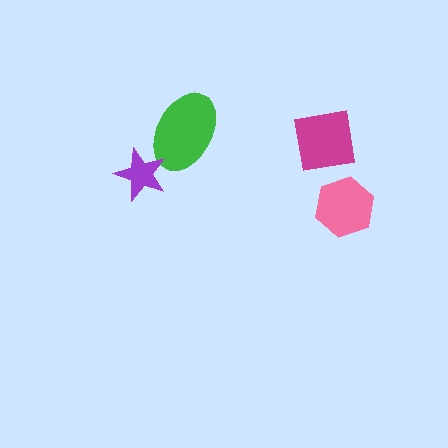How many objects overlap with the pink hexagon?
0 objects overlap with the pink hexagon.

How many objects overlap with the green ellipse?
1 object overlaps with the green ellipse.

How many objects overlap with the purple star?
1 object overlaps with the purple star.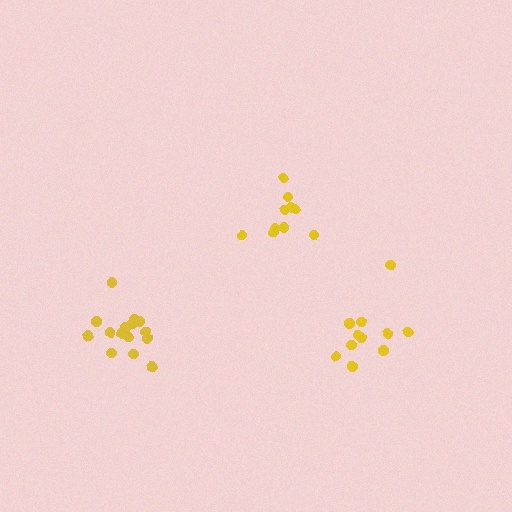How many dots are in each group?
Group 1: 11 dots, Group 2: 15 dots, Group 3: 10 dots (36 total).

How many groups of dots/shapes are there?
There are 3 groups.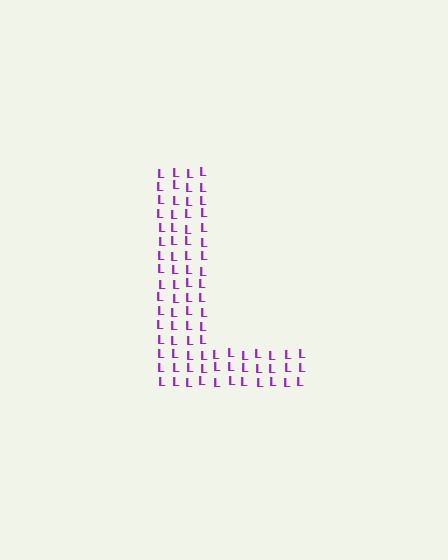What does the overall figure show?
The overall figure shows the letter L.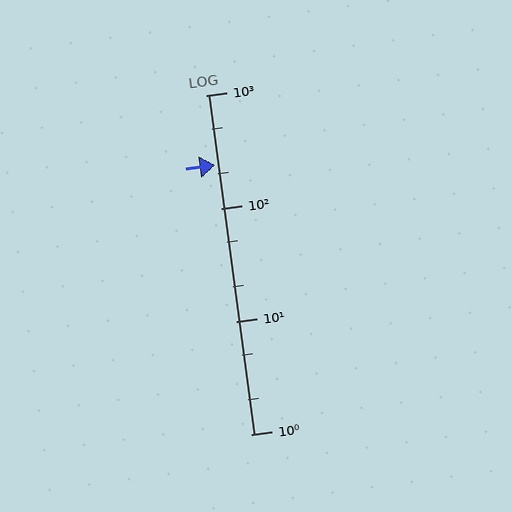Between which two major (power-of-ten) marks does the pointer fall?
The pointer is between 100 and 1000.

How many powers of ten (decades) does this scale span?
The scale spans 3 decades, from 1 to 1000.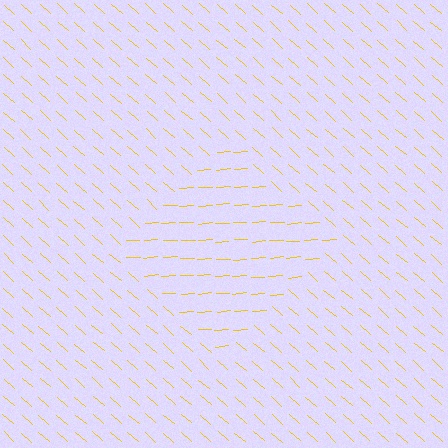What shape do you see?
I see a diamond.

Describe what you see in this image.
The image is filled with small yellow line segments. A diamond region in the image has lines oriented differently from the surrounding lines, creating a visible texture boundary.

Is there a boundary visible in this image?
Yes, there is a texture boundary formed by a change in line orientation.